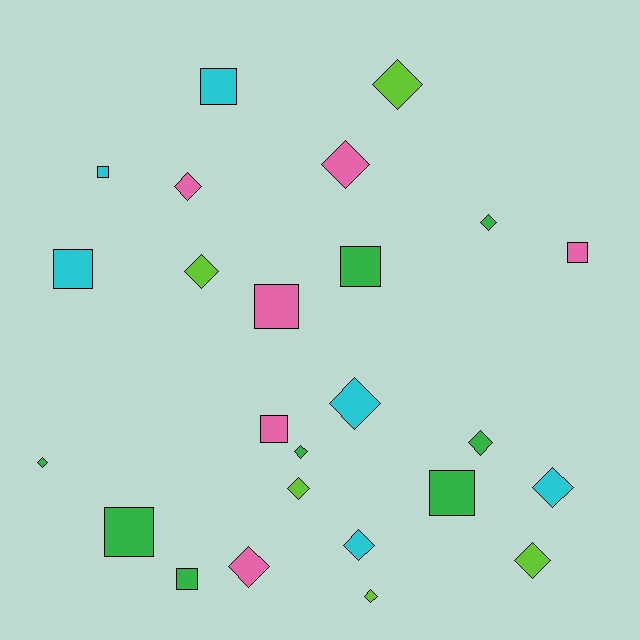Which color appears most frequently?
Green, with 8 objects.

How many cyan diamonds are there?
There are 3 cyan diamonds.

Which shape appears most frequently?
Diamond, with 15 objects.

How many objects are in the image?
There are 25 objects.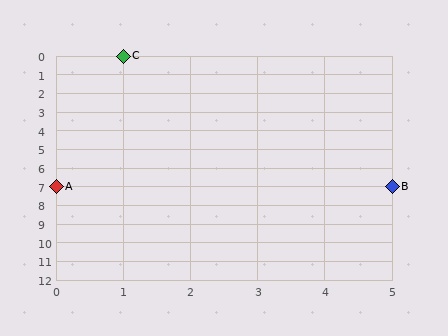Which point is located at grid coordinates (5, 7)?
Point B is at (5, 7).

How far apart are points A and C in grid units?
Points A and C are 1 column and 7 rows apart (about 7.1 grid units diagonally).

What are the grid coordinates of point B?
Point B is at grid coordinates (5, 7).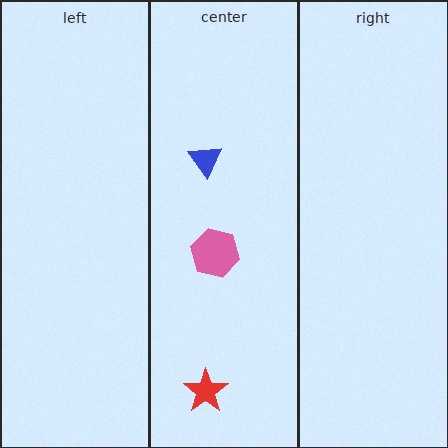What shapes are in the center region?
The blue triangle, the red star, the pink hexagon.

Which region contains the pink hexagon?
The center region.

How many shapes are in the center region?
3.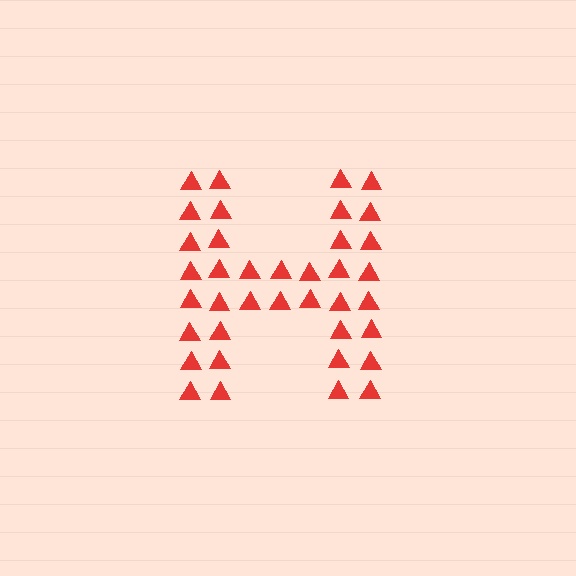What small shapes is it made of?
It is made of small triangles.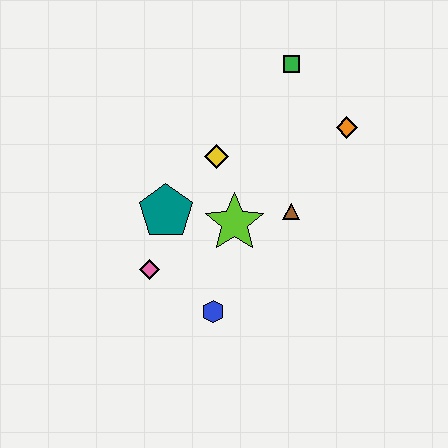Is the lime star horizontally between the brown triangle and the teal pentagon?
Yes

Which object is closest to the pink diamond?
The teal pentagon is closest to the pink diamond.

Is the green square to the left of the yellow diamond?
No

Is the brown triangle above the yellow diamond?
No